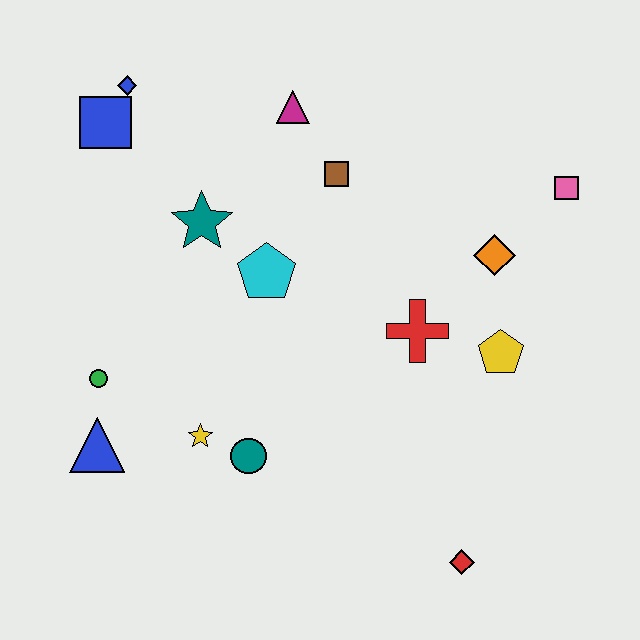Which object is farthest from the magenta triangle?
The red diamond is farthest from the magenta triangle.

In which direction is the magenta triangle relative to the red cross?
The magenta triangle is above the red cross.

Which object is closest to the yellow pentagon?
The red cross is closest to the yellow pentagon.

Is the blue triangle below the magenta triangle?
Yes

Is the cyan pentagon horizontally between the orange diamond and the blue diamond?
Yes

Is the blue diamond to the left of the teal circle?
Yes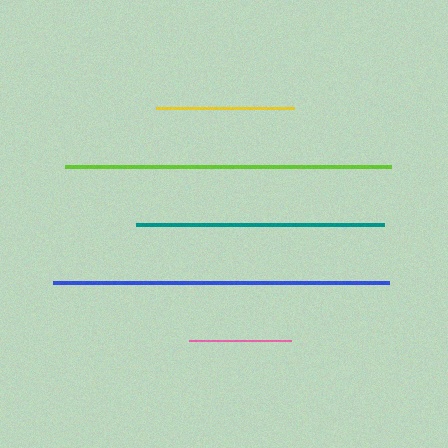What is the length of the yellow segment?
The yellow segment is approximately 138 pixels long.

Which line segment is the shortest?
The pink line is the shortest at approximately 102 pixels.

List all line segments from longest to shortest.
From longest to shortest: blue, lime, teal, yellow, pink.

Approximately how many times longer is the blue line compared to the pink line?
The blue line is approximately 3.3 times the length of the pink line.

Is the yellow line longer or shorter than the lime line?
The lime line is longer than the yellow line.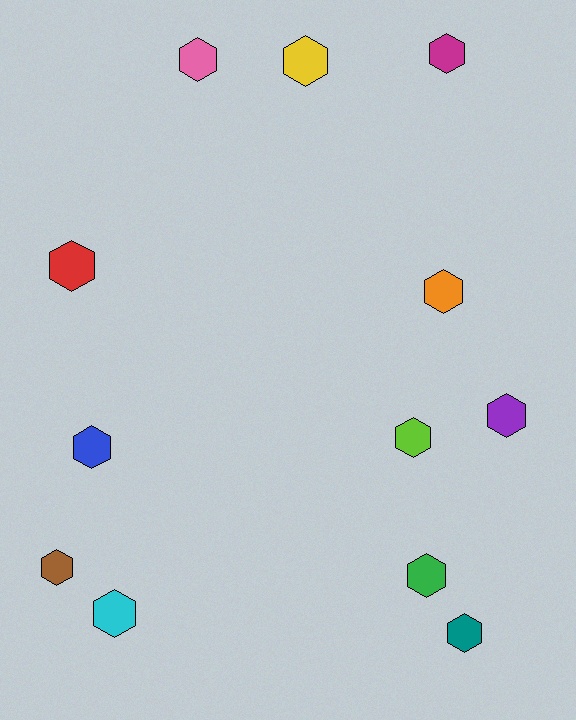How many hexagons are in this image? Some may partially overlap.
There are 12 hexagons.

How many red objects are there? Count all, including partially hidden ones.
There is 1 red object.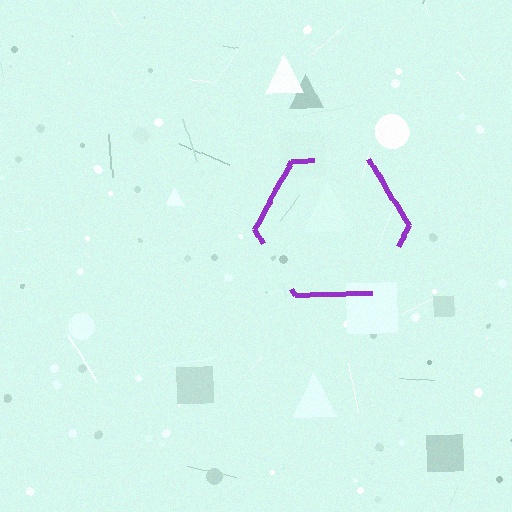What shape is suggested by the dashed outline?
The dashed outline suggests a hexagon.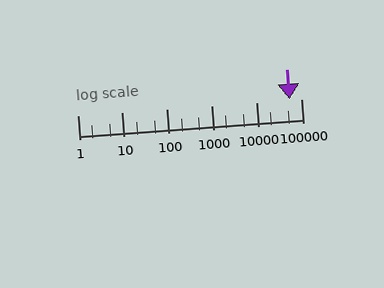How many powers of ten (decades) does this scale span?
The scale spans 5 decades, from 1 to 100000.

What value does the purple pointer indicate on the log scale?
The pointer indicates approximately 55000.